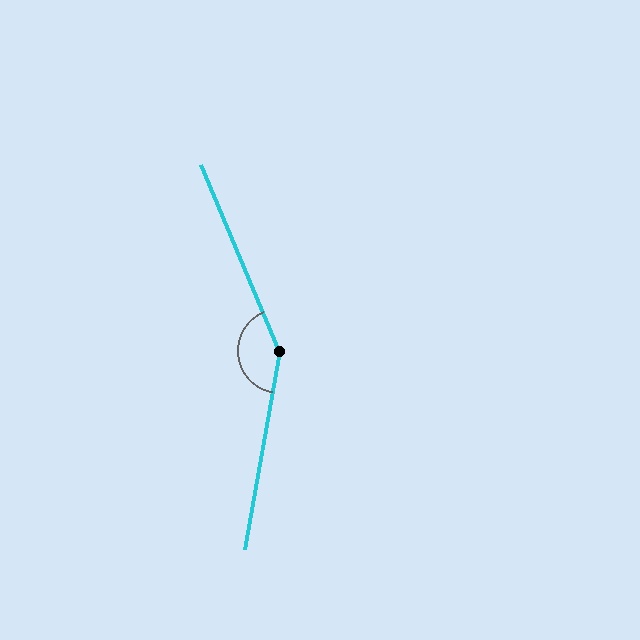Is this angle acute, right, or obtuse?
It is obtuse.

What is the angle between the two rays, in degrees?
Approximately 147 degrees.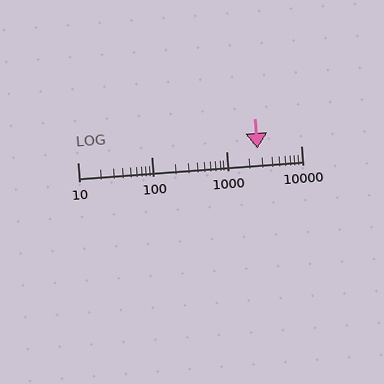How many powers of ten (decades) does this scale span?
The scale spans 3 decades, from 10 to 10000.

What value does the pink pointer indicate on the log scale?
The pointer indicates approximately 2600.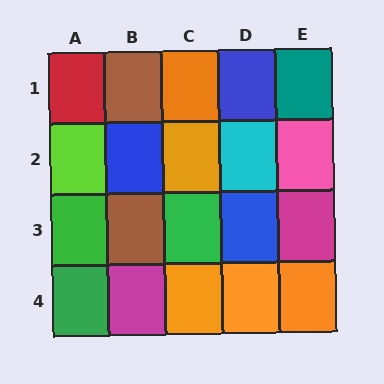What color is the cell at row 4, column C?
Orange.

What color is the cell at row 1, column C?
Orange.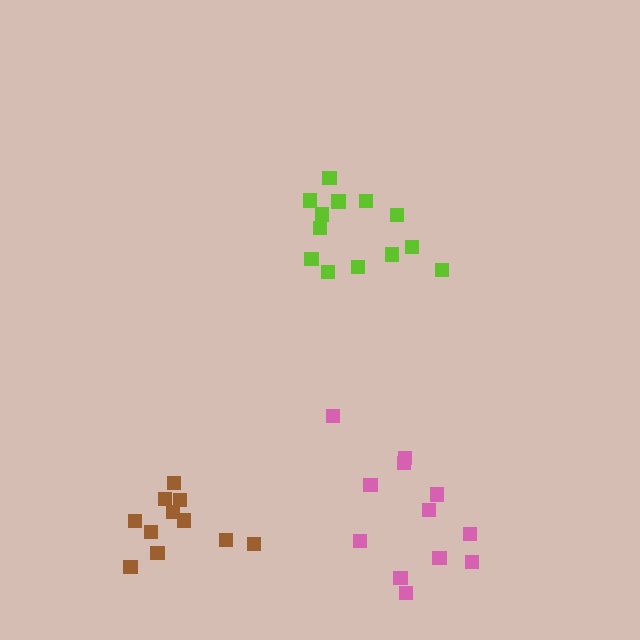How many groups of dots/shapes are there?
There are 3 groups.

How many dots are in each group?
Group 1: 13 dots, Group 2: 12 dots, Group 3: 11 dots (36 total).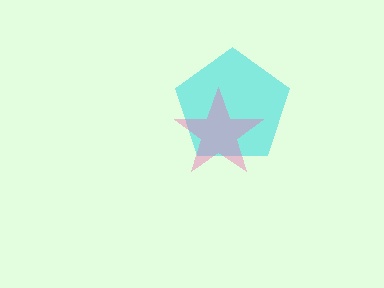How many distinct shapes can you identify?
There are 2 distinct shapes: a cyan pentagon, a pink star.